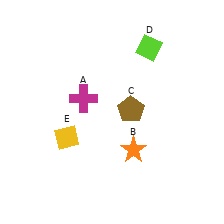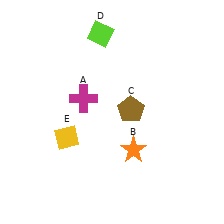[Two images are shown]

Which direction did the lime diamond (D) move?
The lime diamond (D) moved left.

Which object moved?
The lime diamond (D) moved left.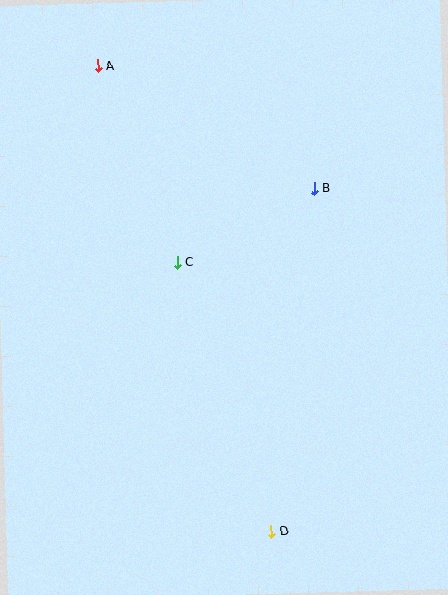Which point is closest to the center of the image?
Point C at (177, 263) is closest to the center.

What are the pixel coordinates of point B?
Point B is at (314, 189).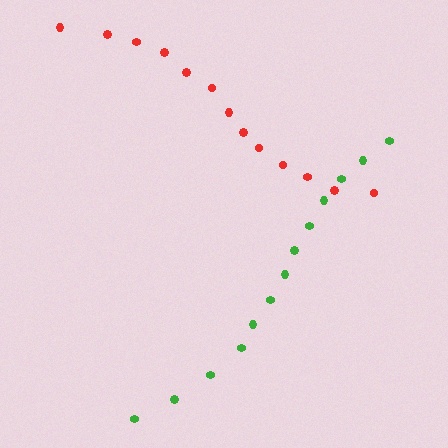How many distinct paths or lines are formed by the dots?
There are 2 distinct paths.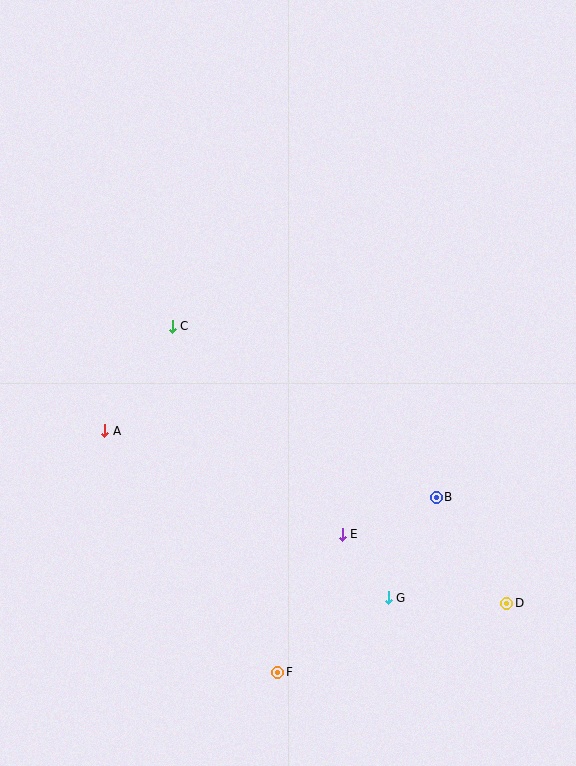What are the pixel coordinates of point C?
Point C is at (172, 326).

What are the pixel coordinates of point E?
Point E is at (342, 534).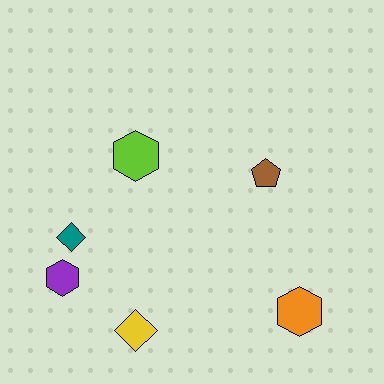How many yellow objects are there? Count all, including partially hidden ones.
There is 1 yellow object.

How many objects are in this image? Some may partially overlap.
There are 6 objects.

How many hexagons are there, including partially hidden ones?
There are 3 hexagons.